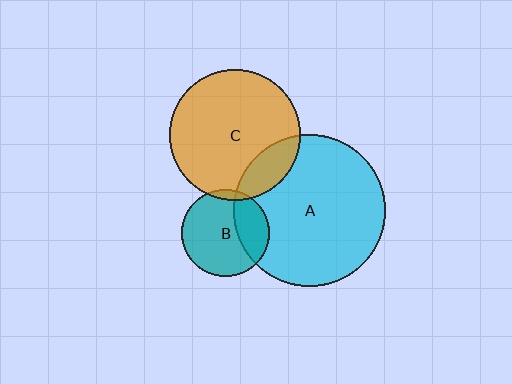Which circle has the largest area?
Circle A (cyan).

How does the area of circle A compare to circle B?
Approximately 3.0 times.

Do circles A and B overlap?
Yes.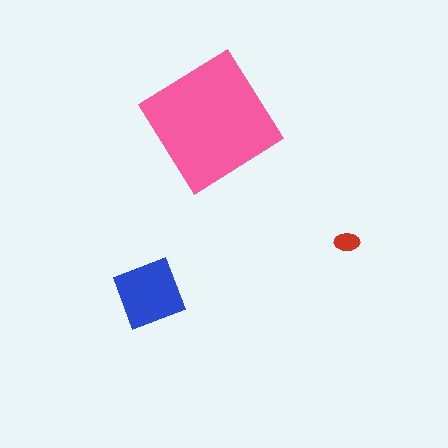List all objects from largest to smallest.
The pink diamond, the blue diamond, the red ellipse.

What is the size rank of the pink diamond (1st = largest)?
1st.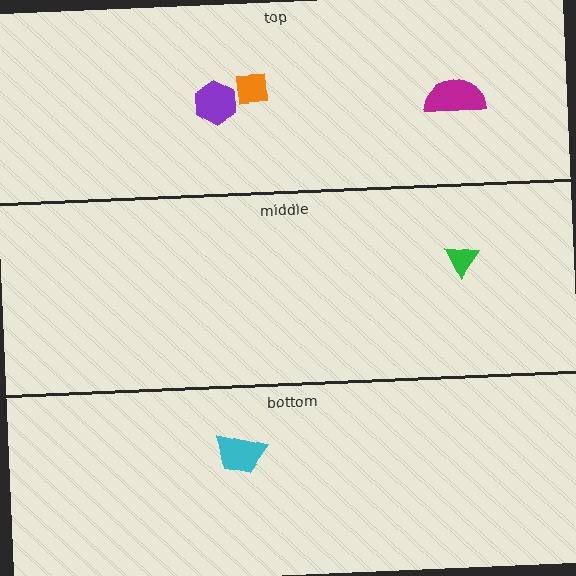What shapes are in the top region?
The magenta semicircle, the purple hexagon, the orange square.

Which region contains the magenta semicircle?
The top region.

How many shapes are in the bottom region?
1.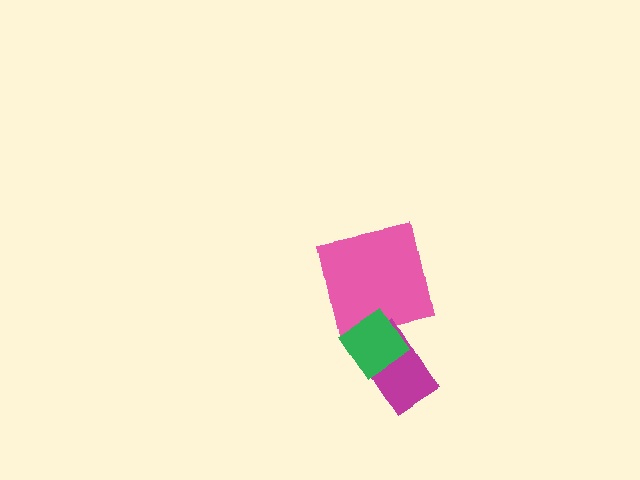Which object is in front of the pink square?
The green diamond is in front of the pink square.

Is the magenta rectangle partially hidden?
Yes, it is partially covered by another shape.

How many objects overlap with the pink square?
1 object overlaps with the pink square.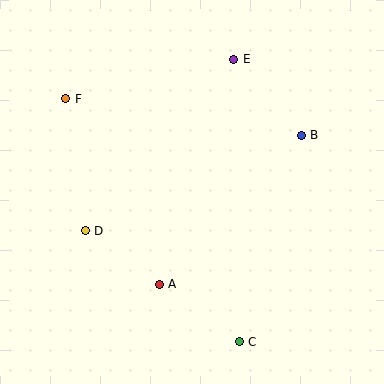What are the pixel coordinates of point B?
Point B is at (301, 135).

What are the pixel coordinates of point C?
Point C is at (239, 342).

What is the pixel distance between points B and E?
The distance between B and E is 102 pixels.